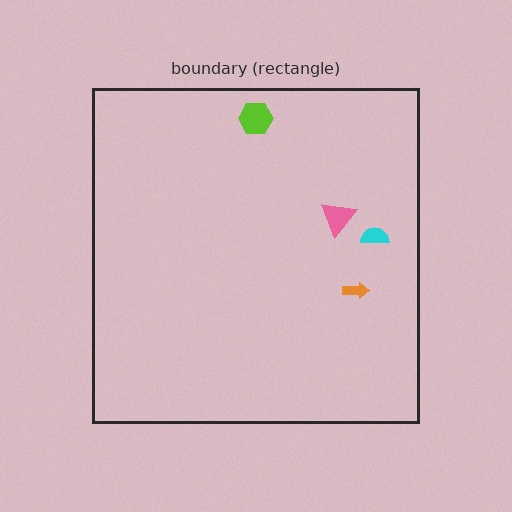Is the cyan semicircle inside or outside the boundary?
Inside.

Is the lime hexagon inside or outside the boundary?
Inside.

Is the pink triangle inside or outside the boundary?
Inside.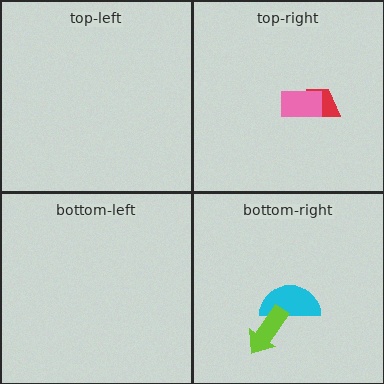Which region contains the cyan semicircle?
The bottom-right region.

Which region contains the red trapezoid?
The top-right region.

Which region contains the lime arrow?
The bottom-right region.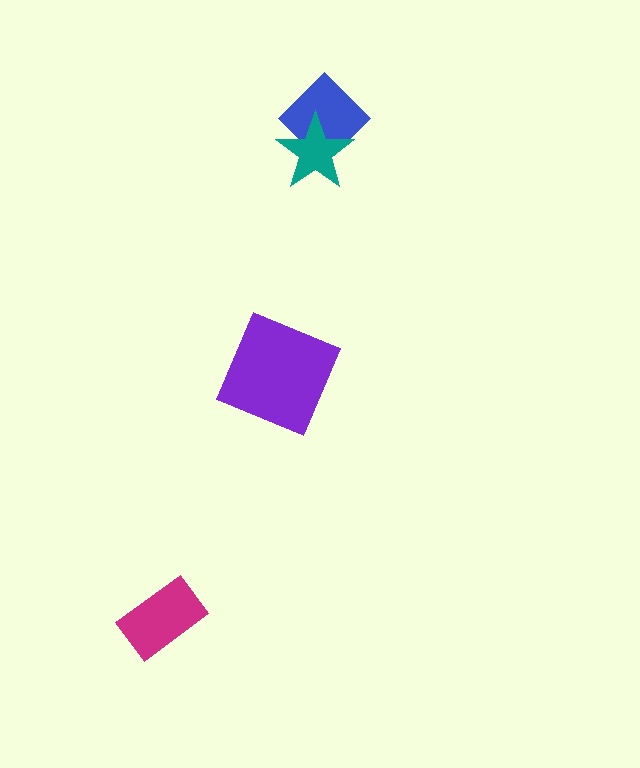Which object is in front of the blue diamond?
The teal star is in front of the blue diamond.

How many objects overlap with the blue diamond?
1 object overlaps with the blue diamond.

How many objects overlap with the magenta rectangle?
0 objects overlap with the magenta rectangle.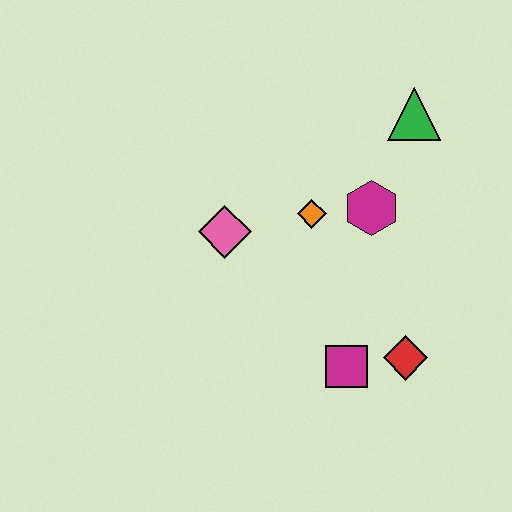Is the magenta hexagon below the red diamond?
No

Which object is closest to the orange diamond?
The magenta hexagon is closest to the orange diamond.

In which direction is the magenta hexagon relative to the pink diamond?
The magenta hexagon is to the right of the pink diamond.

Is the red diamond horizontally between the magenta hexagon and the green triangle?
Yes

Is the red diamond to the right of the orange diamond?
Yes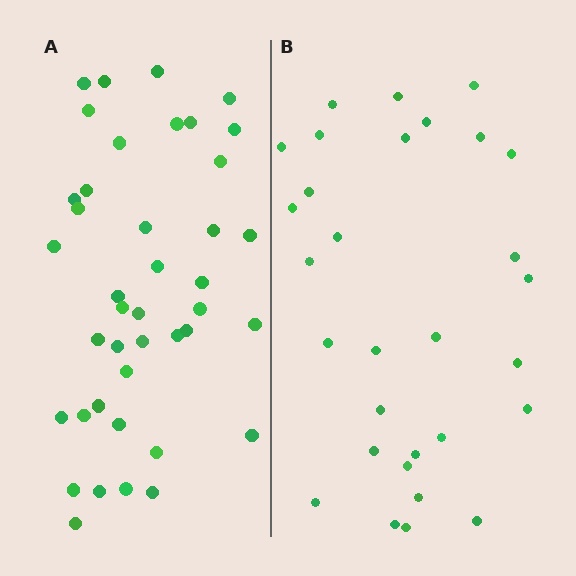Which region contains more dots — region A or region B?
Region A (the left region) has more dots.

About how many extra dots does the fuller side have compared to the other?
Region A has roughly 12 or so more dots than region B.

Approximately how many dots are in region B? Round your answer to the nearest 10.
About 30 dots.